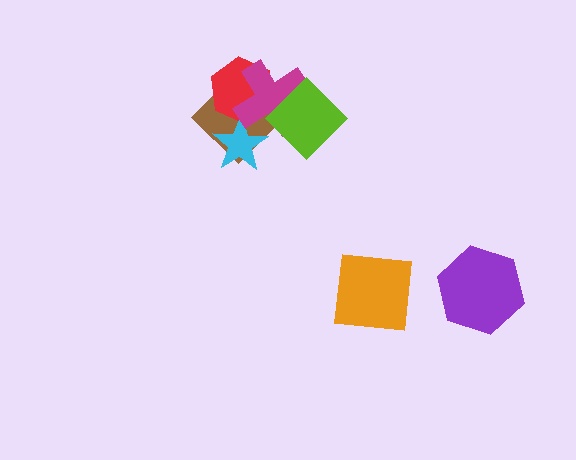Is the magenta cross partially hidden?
Yes, it is partially covered by another shape.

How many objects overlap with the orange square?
0 objects overlap with the orange square.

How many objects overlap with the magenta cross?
4 objects overlap with the magenta cross.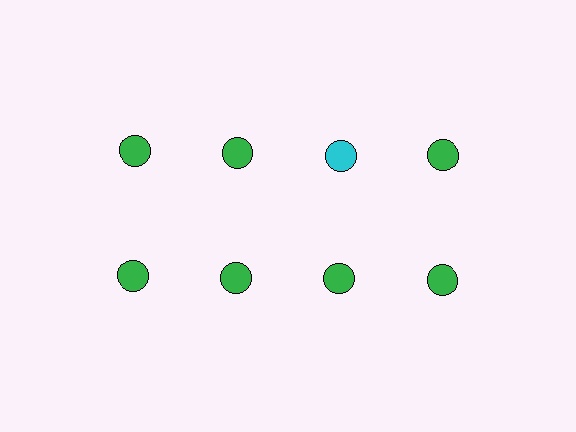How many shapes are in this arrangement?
There are 8 shapes arranged in a grid pattern.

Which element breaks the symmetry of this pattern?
The cyan circle in the top row, center column breaks the symmetry. All other shapes are green circles.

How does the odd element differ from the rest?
It has a different color: cyan instead of green.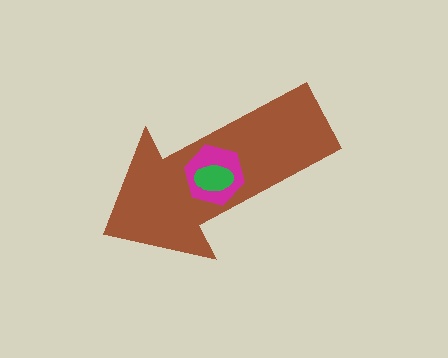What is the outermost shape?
The brown arrow.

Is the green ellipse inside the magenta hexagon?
Yes.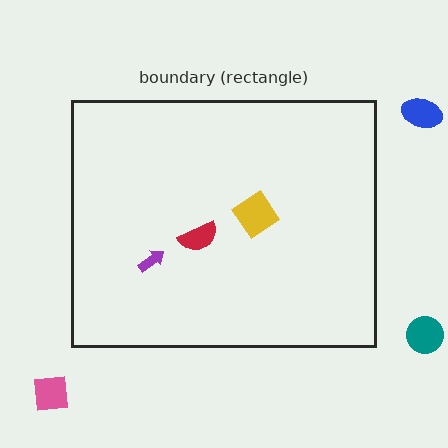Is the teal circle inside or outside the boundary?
Outside.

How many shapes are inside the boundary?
3 inside, 3 outside.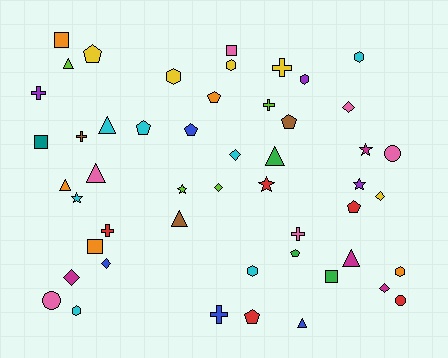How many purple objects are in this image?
There are 3 purple objects.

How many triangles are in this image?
There are 8 triangles.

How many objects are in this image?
There are 50 objects.